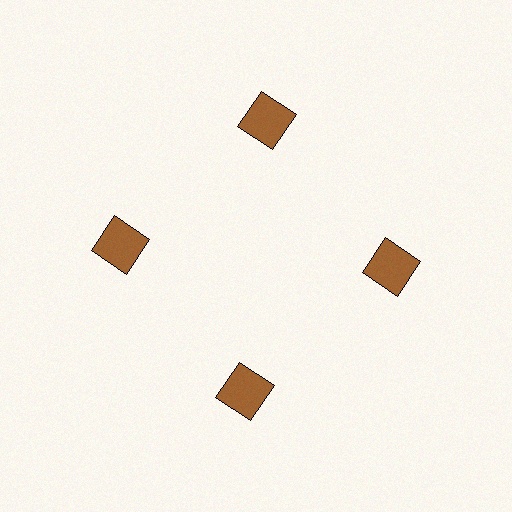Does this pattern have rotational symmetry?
Yes, this pattern has 4-fold rotational symmetry. It looks the same after rotating 90 degrees around the center.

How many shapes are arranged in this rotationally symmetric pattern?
There are 4 shapes, arranged in 4 groups of 1.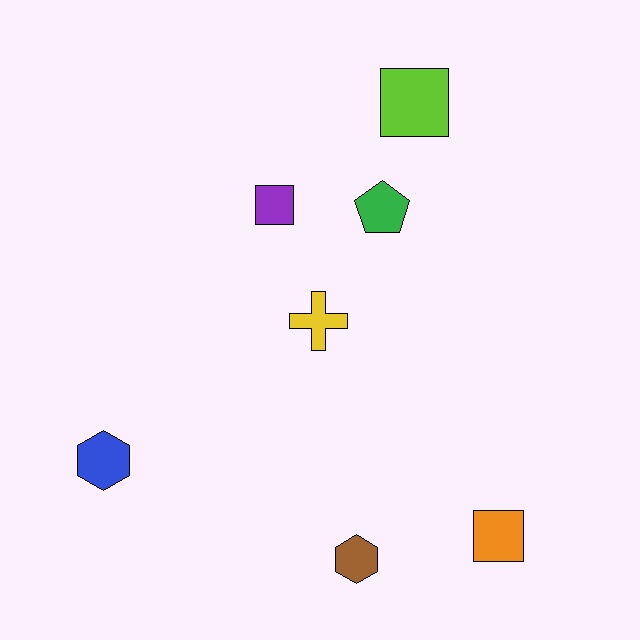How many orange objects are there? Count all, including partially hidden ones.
There is 1 orange object.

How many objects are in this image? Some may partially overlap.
There are 7 objects.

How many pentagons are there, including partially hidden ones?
There is 1 pentagon.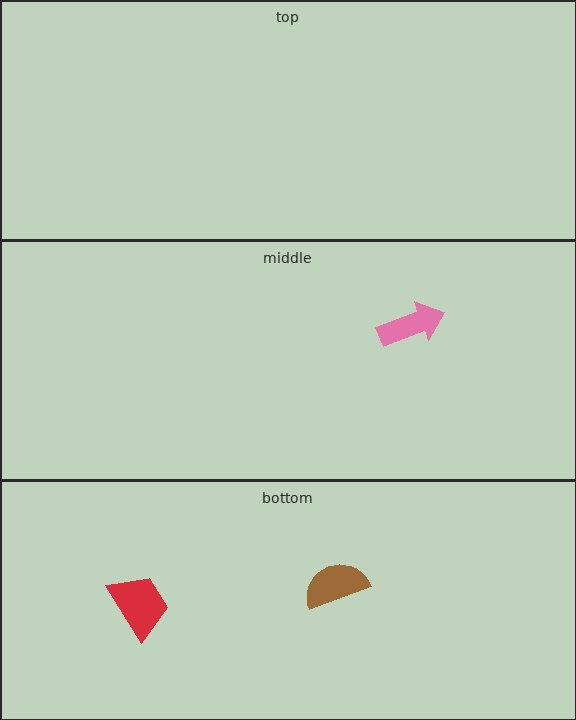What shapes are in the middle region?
The pink arrow.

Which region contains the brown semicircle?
The bottom region.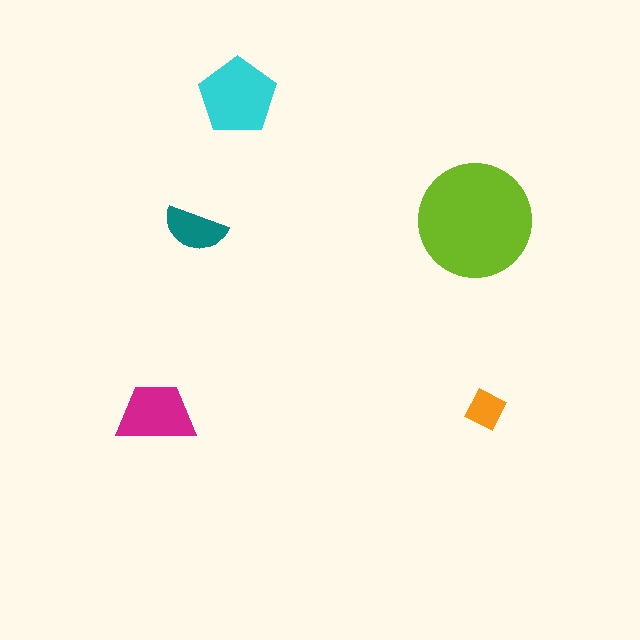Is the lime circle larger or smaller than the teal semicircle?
Larger.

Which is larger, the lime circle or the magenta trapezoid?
The lime circle.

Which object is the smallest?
The orange diamond.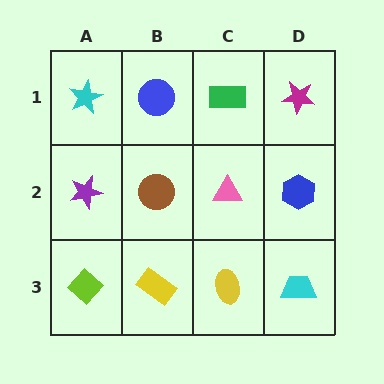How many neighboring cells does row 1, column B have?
3.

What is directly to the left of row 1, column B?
A cyan star.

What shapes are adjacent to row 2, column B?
A blue circle (row 1, column B), a yellow rectangle (row 3, column B), a purple star (row 2, column A), a pink triangle (row 2, column C).